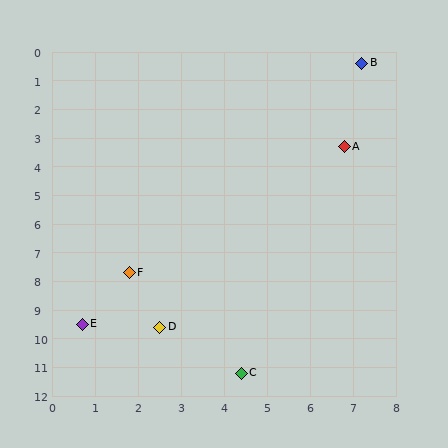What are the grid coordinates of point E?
Point E is at approximately (0.7, 9.5).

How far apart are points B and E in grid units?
Points B and E are about 11.2 grid units apart.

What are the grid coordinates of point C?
Point C is at approximately (4.4, 11.2).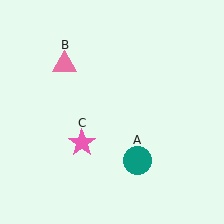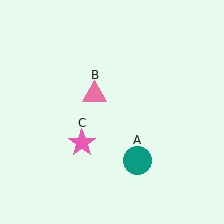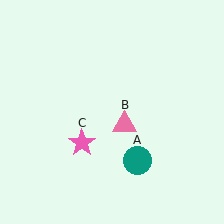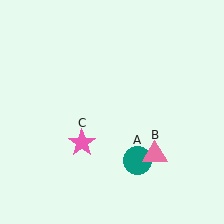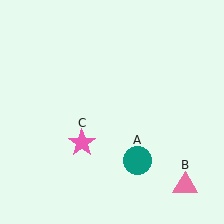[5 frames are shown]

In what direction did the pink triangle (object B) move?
The pink triangle (object B) moved down and to the right.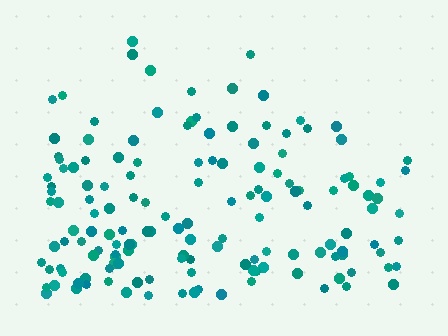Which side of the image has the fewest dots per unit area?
The top.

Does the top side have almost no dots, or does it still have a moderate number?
Still a moderate number, just noticeably fewer than the bottom.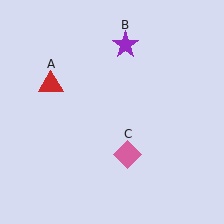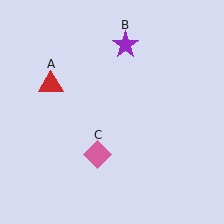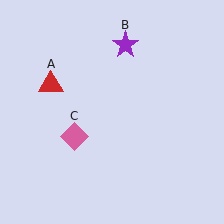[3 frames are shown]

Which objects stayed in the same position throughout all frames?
Red triangle (object A) and purple star (object B) remained stationary.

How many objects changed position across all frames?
1 object changed position: pink diamond (object C).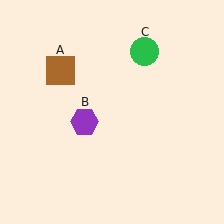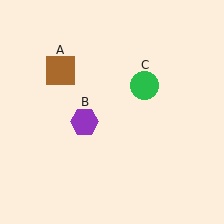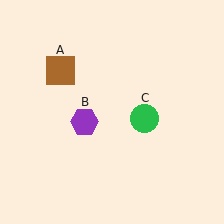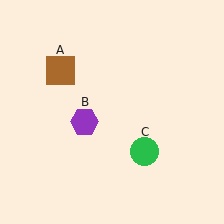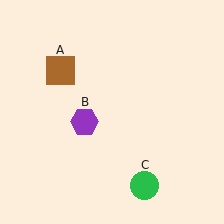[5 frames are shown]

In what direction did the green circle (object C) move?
The green circle (object C) moved down.